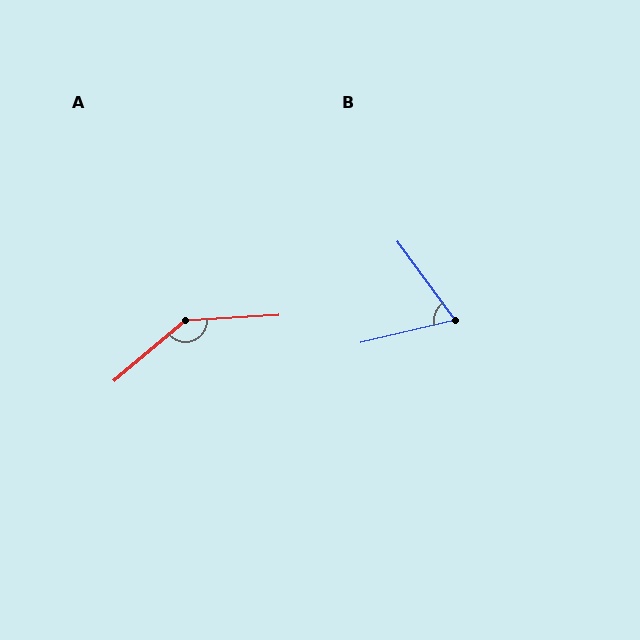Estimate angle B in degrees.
Approximately 67 degrees.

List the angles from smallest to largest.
B (67°), A (143°).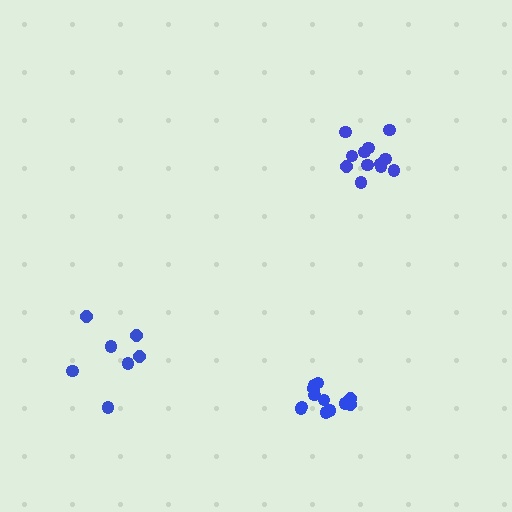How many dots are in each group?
Group 1: 12 dots, Group 2: 12 dots, Group 3: 7 dots (31 total).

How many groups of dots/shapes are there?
There are 3 groups.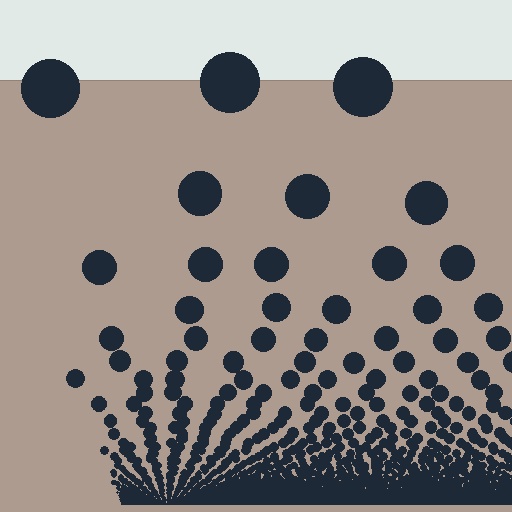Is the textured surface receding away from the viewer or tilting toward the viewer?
The surface appears to tilt toward the viewer. Texture elements get larger and sparser toward the top.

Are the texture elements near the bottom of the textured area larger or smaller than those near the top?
Smaller. The gradient is inverted — elements near the bottom are smaller and denser.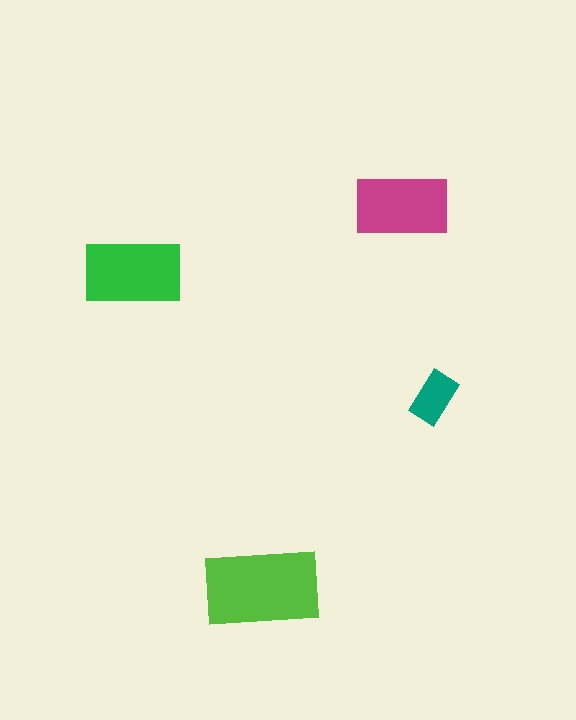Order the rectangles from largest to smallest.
the lime one, the green one, the magenta one, the teal one.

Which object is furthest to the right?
The teal rectangle is rightmost.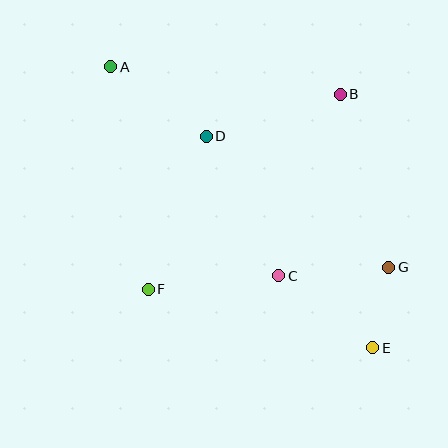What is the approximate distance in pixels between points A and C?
The distance between A and C is approximately 269 pixels.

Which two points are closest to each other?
Points E and G are closest to each other.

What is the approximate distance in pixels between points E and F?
The distance between E and F is approximately 232 pixels.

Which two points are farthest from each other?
Points A and E are farthest from each other.